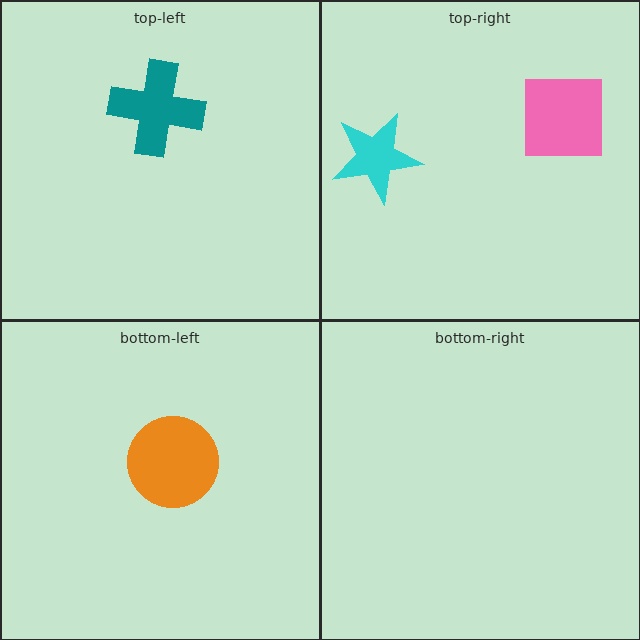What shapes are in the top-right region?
The cyan star, the pink square.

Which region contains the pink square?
The top-right region.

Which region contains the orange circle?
The bottom-left region.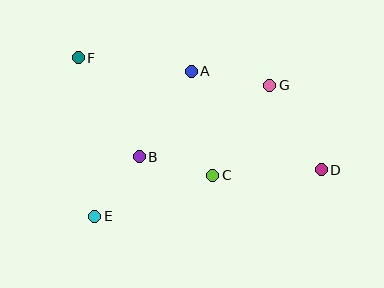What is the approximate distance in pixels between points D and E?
The distance between D and E is approximately 231 pixels.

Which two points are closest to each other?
Points B and E are closest to each other.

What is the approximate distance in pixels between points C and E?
The distance between C and E is approximately 124 pixels.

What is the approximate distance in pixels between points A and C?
The distance between A and C is approximately 106 pixels.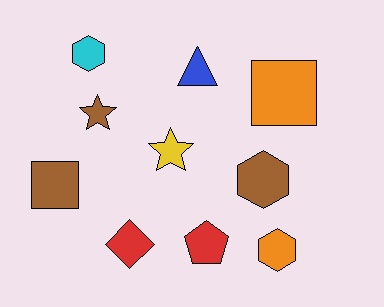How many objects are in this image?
There are 10 objects.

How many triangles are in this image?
There is 1 triangle.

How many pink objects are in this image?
There are no pink objects.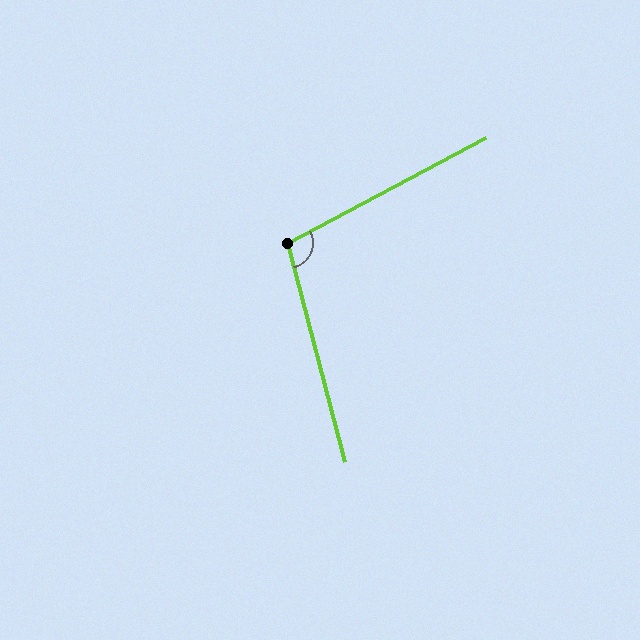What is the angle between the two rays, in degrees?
Approximately 103 degrees.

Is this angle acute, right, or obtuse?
It is obtuse.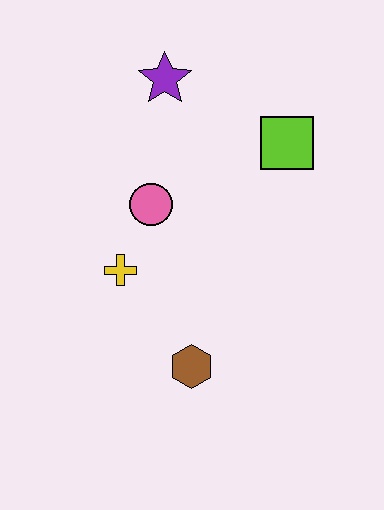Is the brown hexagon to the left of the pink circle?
No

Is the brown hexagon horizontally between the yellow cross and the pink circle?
No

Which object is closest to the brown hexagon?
The yellow cross is closest to the brown hexagon.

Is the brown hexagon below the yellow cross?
Yes